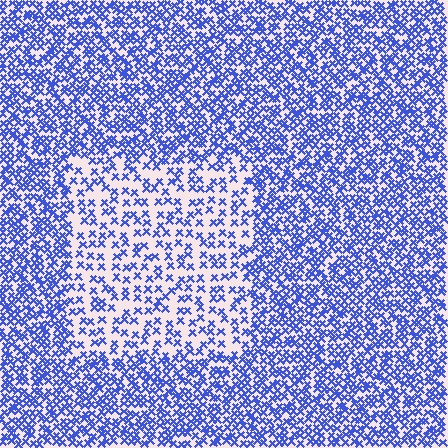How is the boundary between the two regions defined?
The boundary is defined by a change in element density (approximately 2.1x ratio). All elements are the same color, size, and shape.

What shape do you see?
I see a rectangle.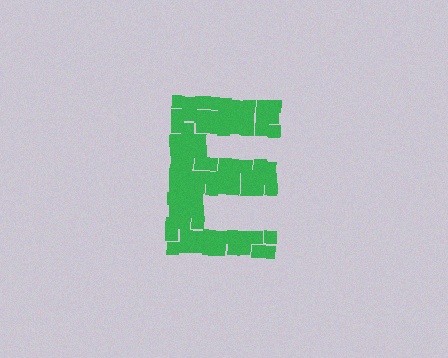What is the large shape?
The large shape is the letter E.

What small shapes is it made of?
It is made of small squares.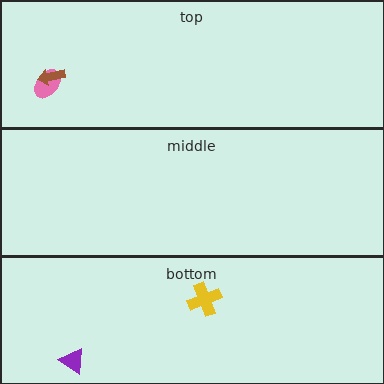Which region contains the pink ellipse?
The top region.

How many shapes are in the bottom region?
2.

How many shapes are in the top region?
2.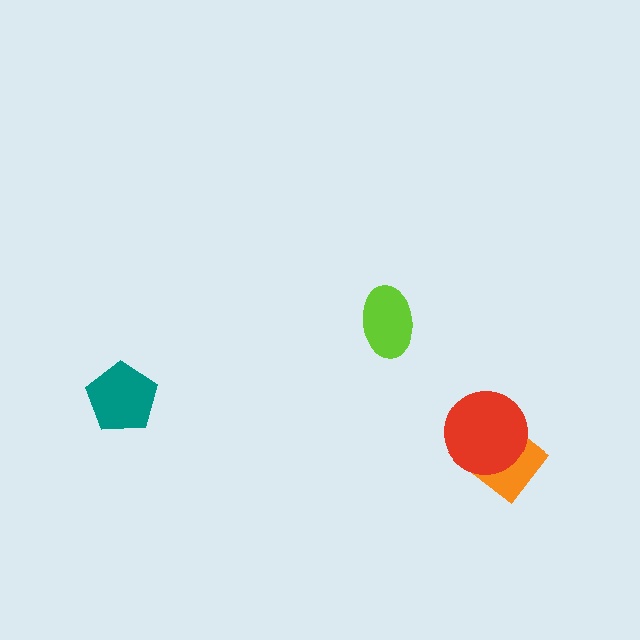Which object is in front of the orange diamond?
The red circle is in front of the orange diamond.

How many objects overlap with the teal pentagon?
0 objects overlap with the teal pentagon.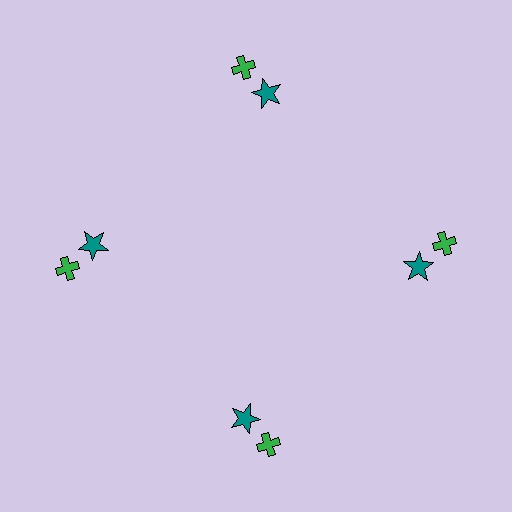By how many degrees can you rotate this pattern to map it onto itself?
The pattern maps onto itself every 90 degrees of rotation.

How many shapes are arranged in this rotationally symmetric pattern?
There are 8 shapes, arranged in 4 groups of 2.